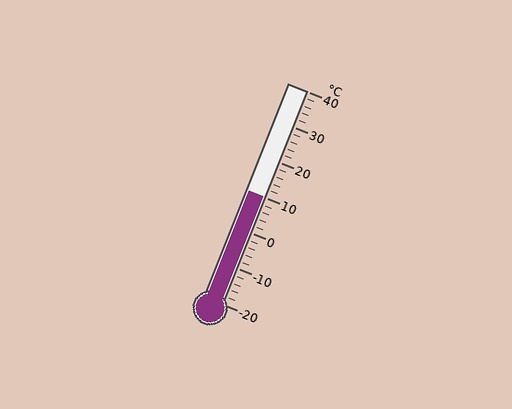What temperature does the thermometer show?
The thermometer shows approximately 10°C.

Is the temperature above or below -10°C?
The temperature is above -10°C.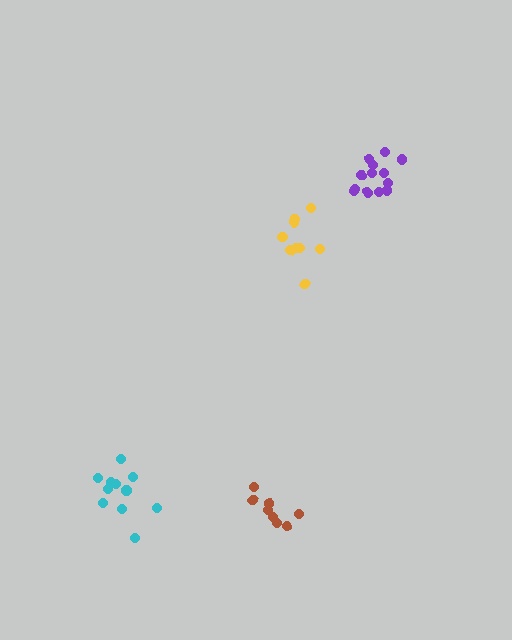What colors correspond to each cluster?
The clusters are colored: yellow, brown, cyan, purple.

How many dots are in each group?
Group 1: 9 dots, Group 2: 8 dots, Group 3: 11 dots, Group 4: 14 dots (42 total).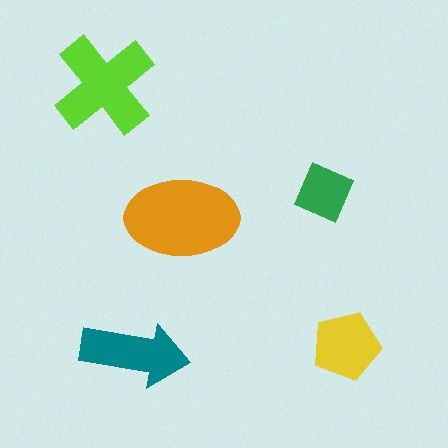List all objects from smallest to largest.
The green square, the yellow pentagon, the teal arrow, the lime cross, the orange ellipse.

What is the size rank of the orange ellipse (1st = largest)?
1st.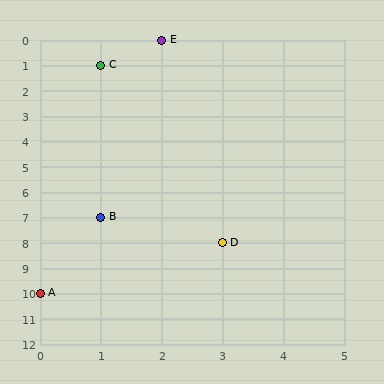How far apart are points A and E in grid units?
Points A and E are 2 columns and 10 rows apart (about 10.2 grid units diagonally).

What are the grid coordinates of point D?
Point D is at grid coordinates (3, 8).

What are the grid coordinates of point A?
Point A is at grid coordinates (0, 10).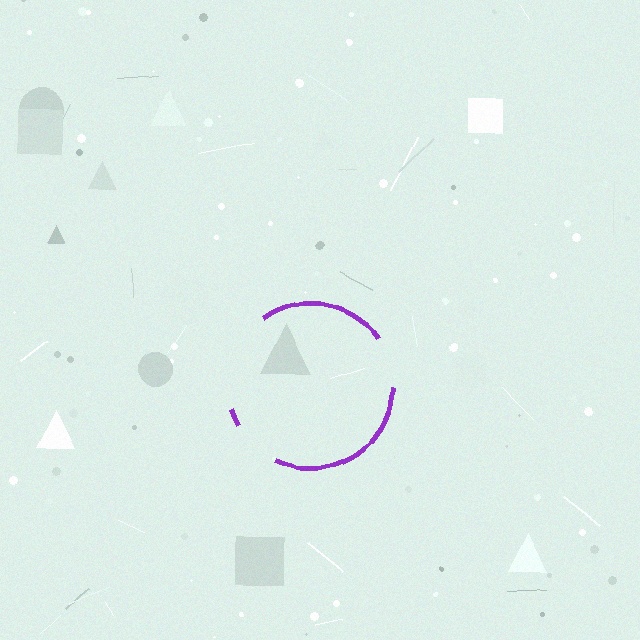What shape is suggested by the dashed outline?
The dashed outline suggests a circle.